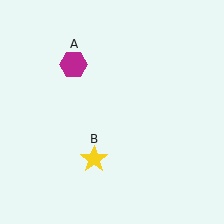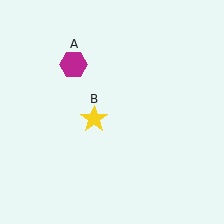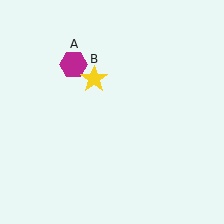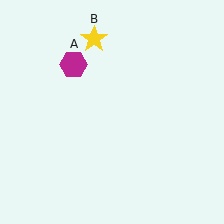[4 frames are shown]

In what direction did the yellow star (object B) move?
The yellow star (object B) moved up.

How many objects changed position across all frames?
1 object changed position: yellow star (object B).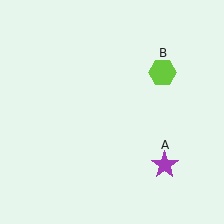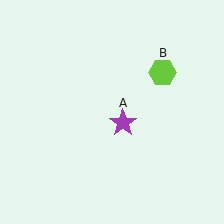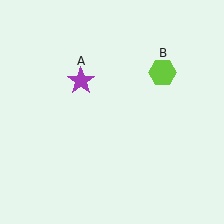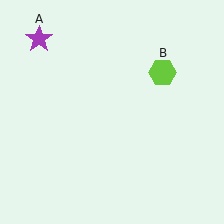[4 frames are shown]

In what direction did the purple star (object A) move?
The purple star (object A) moved up and to the left.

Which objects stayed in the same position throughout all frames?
Lime hexagon (object B) remained stationary.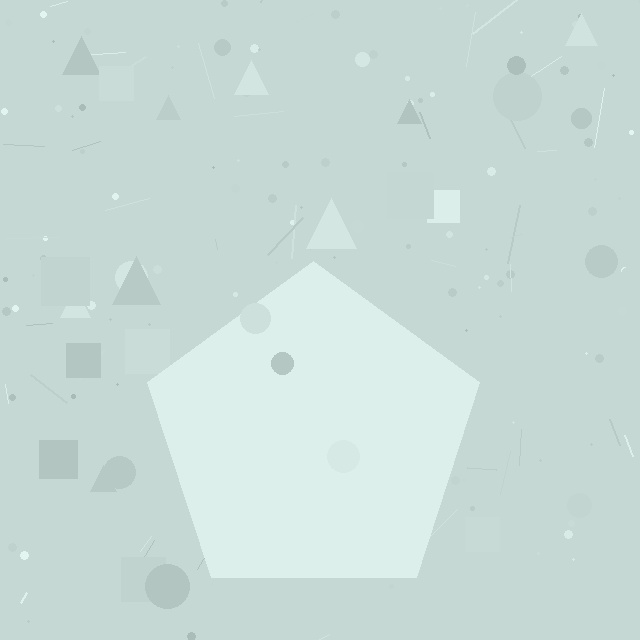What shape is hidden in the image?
A pentagon is hidden in the image.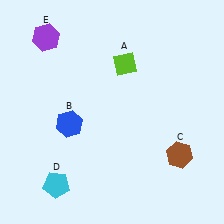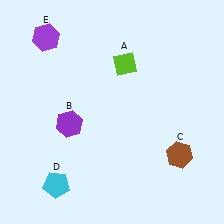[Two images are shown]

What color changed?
The hexagon (B) changed from blue in Image 1 to purple in Image 2.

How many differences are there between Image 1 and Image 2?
There is 1 difference between the two images.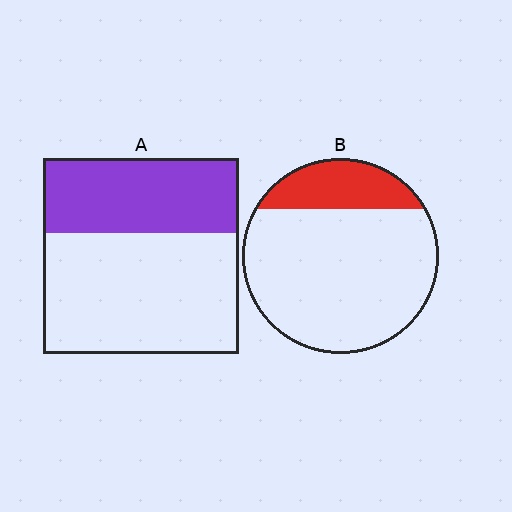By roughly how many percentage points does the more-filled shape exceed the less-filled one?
By roughly 20 percentage points (A over B).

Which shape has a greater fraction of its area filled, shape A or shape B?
Shape A.